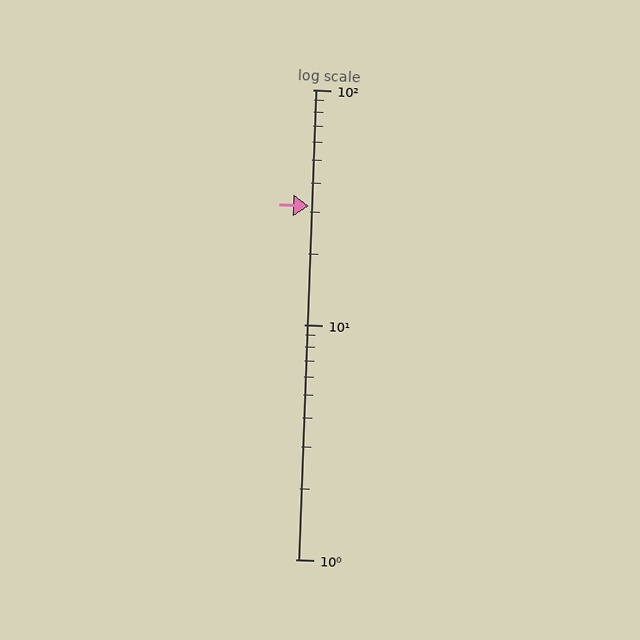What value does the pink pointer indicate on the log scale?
The pointer indicates approximately 32.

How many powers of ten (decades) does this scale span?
The scale spans 2 decades, from 1 to 100.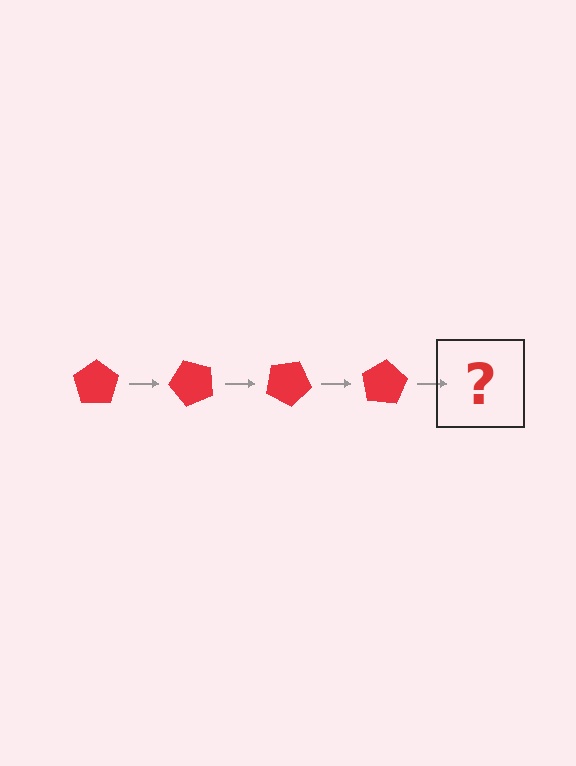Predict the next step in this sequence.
The next step is a red pentagon rotated 200 degrees.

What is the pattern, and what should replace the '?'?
The pattern is that the pentagon rotates 50 degrees each step. The '?' should be a red pentagon rotated 200 degrees.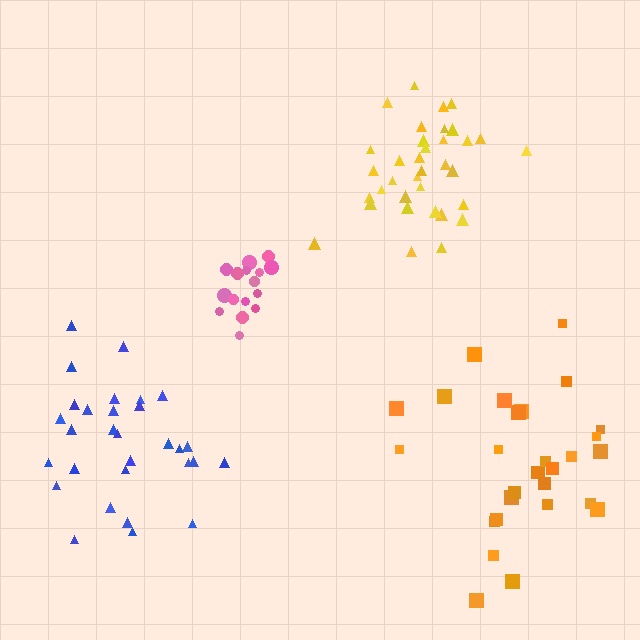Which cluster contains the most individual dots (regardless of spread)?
Yellow (35).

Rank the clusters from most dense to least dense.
pink, yellow, blue, orange.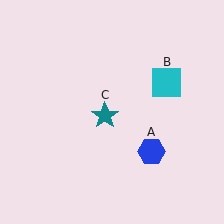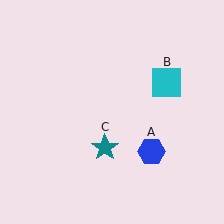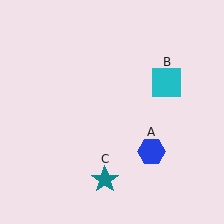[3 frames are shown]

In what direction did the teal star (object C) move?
The teal star (object C) moved down.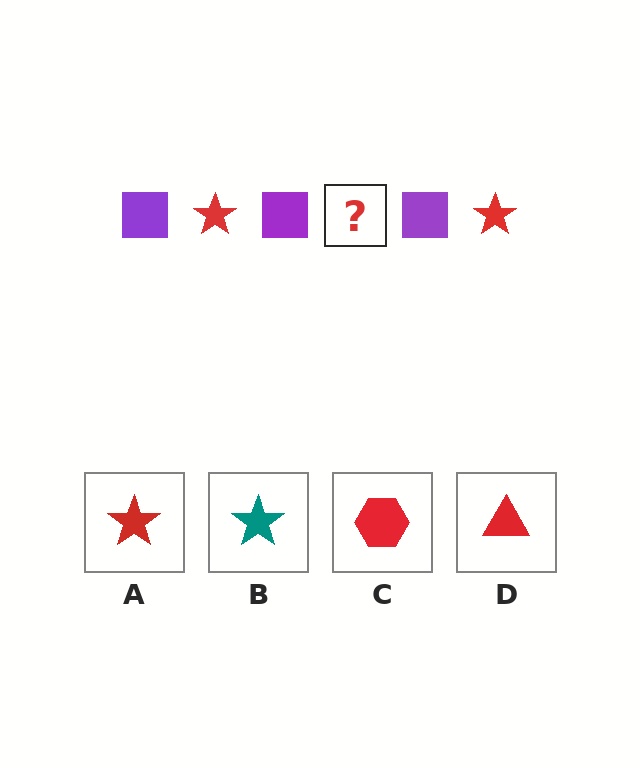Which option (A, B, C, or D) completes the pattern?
A.